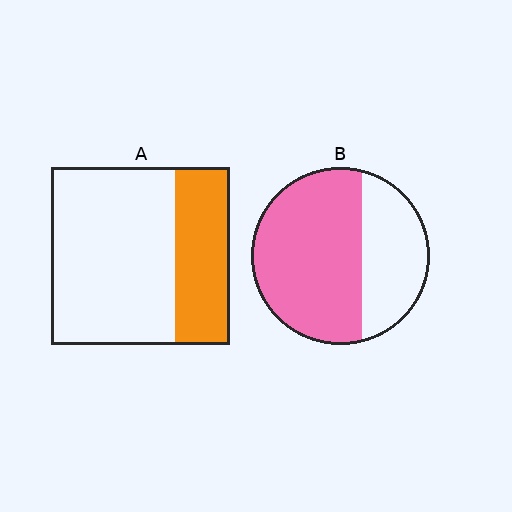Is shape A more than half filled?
No.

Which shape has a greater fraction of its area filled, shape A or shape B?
Shape B.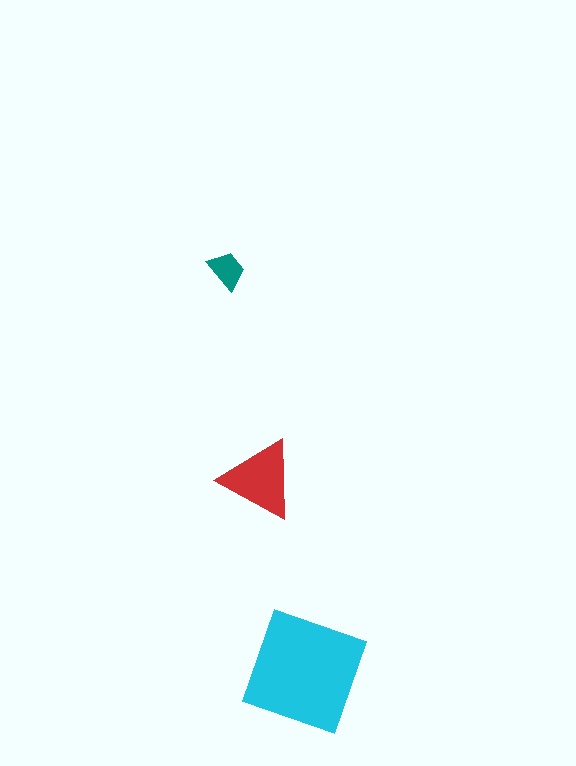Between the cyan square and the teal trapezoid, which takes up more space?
The cyan square.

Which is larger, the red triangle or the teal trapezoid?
The red triangle.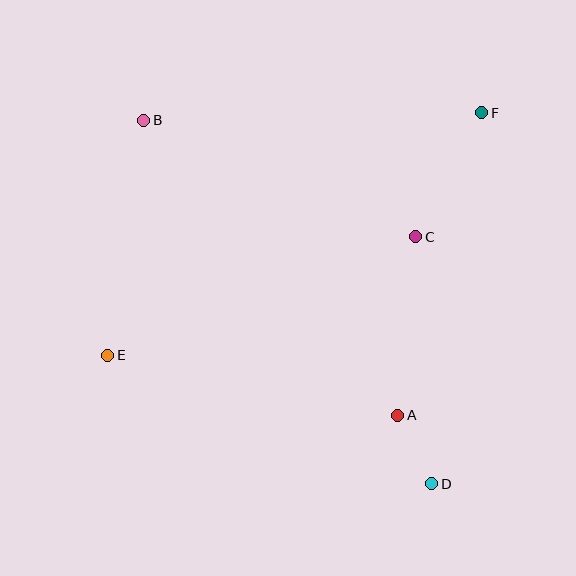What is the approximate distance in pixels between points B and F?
The distance between B and F is approximately 338 pixels.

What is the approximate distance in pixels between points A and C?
The distance between A and C is approximately 179 pixels.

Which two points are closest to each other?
Points A and D are closest to each other.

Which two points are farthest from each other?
Points B and D are farthest from each other.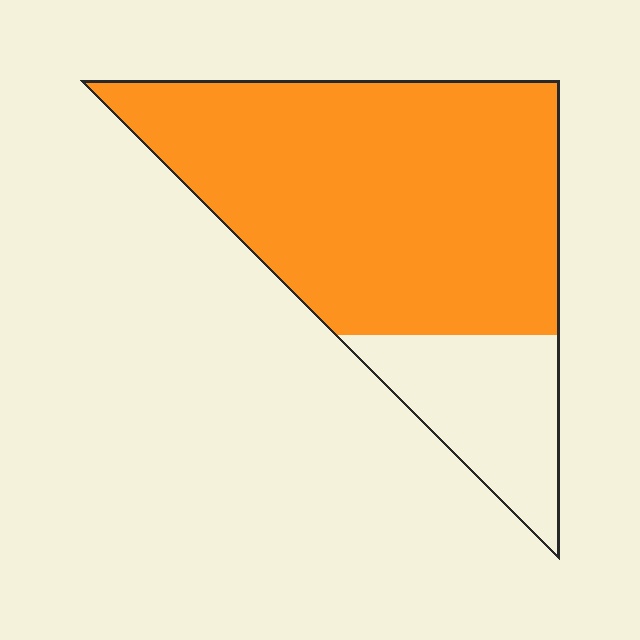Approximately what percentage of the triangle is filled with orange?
Approximately 80%.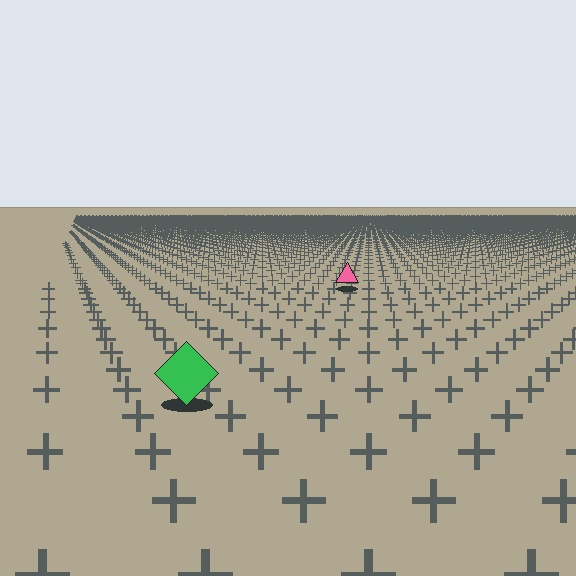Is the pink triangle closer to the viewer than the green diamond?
No. The green diamond is closer — you can tell from the texture gradient: the ground texture is coarser near it.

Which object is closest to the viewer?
The green diamond is closest. The texture marks near it are larger and more spread out.